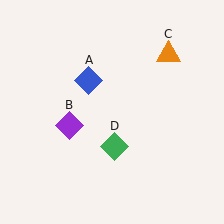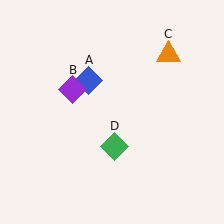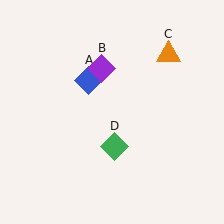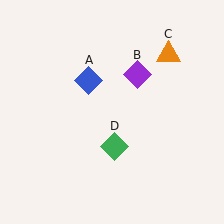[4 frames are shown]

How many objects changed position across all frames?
1 object changed position: purple diamond (object B).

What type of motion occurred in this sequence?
The purple diamond (object B) rotated clockwise around the center of the scene.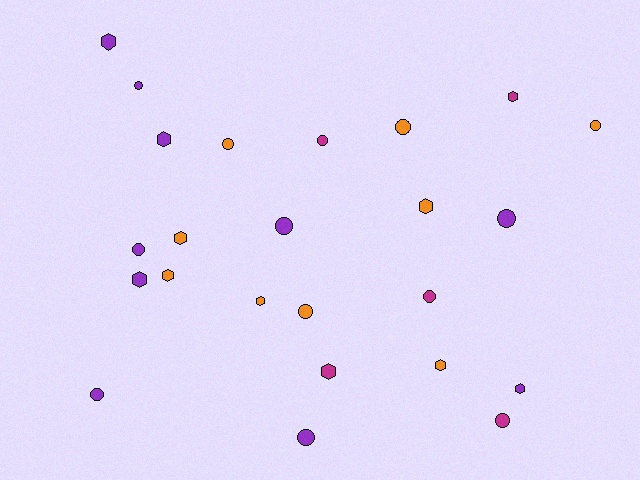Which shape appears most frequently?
Circle, with 13 objects.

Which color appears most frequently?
Purple, with 10 objects.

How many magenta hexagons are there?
There are 2 magenta hexagons.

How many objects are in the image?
There are 24 objects.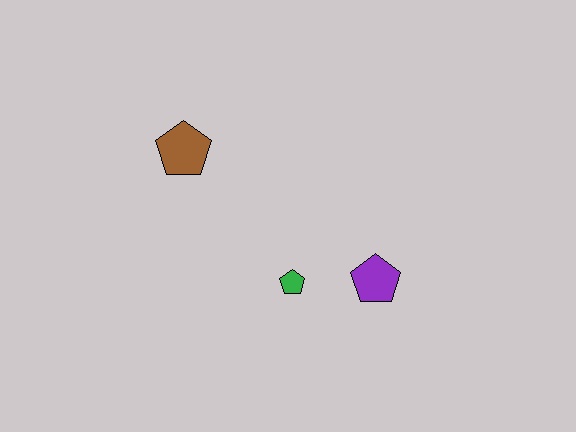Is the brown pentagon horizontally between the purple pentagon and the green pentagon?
No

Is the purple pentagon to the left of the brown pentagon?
No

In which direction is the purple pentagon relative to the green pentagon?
The purple pentagon is to the right of the green pentagon.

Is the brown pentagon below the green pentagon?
No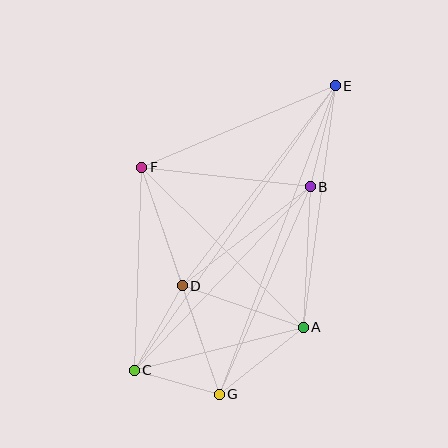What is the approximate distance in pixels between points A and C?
The distance between A and C is approximately 175 pixels.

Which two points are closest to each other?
Points C and G are closest to each other.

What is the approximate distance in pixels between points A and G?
The distance between A and G is approximately 108 pixels.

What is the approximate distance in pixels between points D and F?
The distance between D and F is approximately 125 pixels.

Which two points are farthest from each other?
Points C and E are farthest from each other.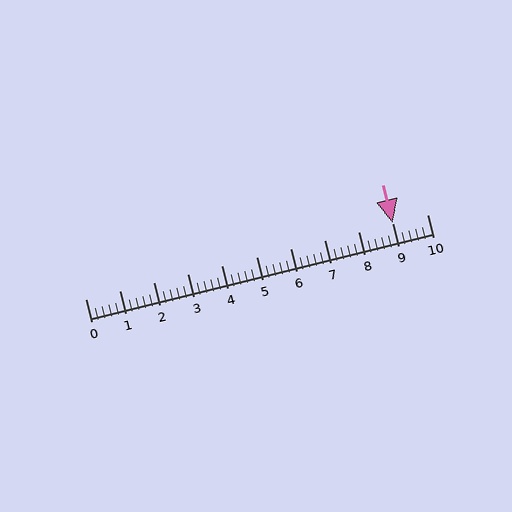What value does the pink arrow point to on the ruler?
The pink arrow points to approximately 9.0.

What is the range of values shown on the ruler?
The ruler shows values from 0 to 10.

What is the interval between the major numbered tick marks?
The major tick marks are spaced 1 units apart.